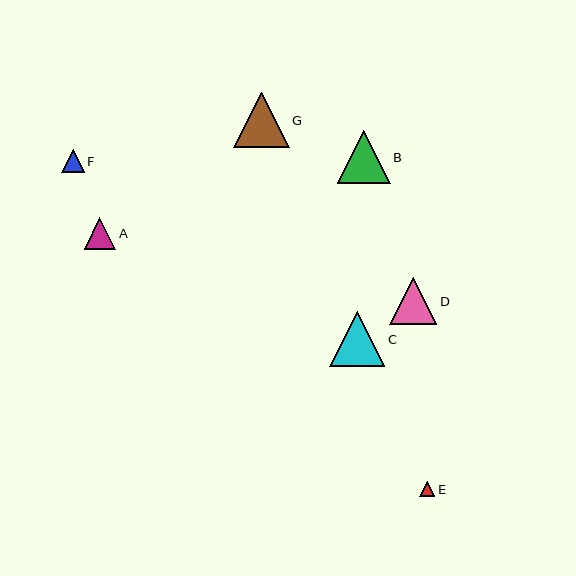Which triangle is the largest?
Triangle G is the largest with a size of approximately 55 pixels.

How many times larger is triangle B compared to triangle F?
Triangle B is approximately 2.3 times the size of triangle F.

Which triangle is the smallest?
Triangle E is the smallest with a size of approximately 15 pixels.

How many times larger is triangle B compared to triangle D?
Triangle B is approximately 1.1 times the size of triangle D.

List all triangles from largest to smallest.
From largest to smallest: G, C, B, D, A, F, E.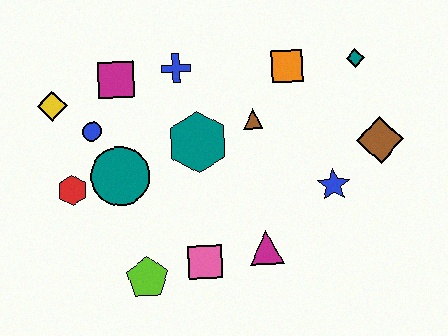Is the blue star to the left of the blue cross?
No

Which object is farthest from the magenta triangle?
The yellow diamond is farthest from the magenta triangle.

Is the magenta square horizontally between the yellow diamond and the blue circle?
No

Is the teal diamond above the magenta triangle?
Yes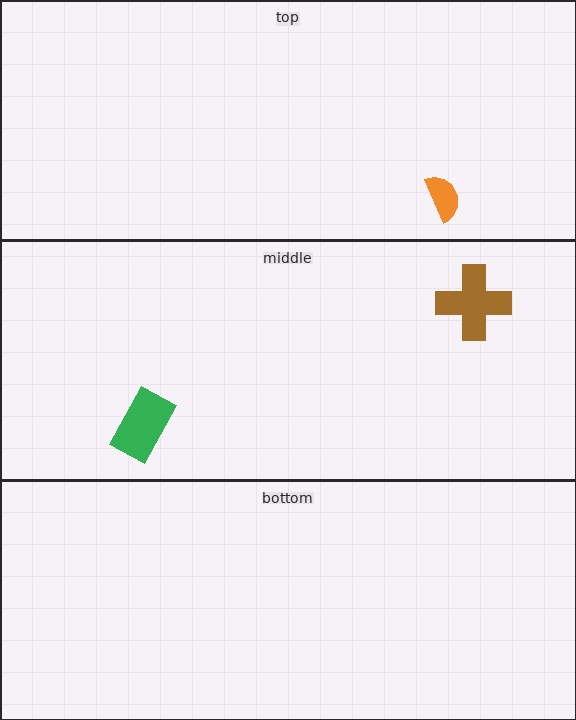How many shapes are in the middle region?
2.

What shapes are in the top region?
The orange semicircle.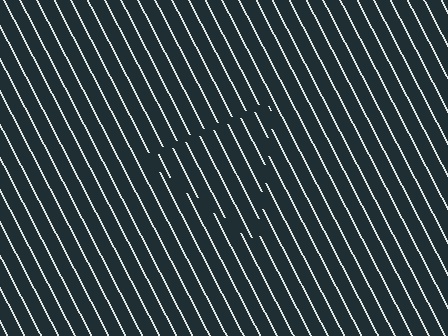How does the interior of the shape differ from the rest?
The interior of the shape contains the same grating, shifted by half a period — the contour is defined by the phase discontinuity where line-ends from the inner and outer gratings abut.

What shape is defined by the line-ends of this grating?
An illusory triangle. The interior of the shape contains the same grating, shifted by half a period — the contour is defined by the phase discontinuity where line-ends from the inner and outer gratings abut.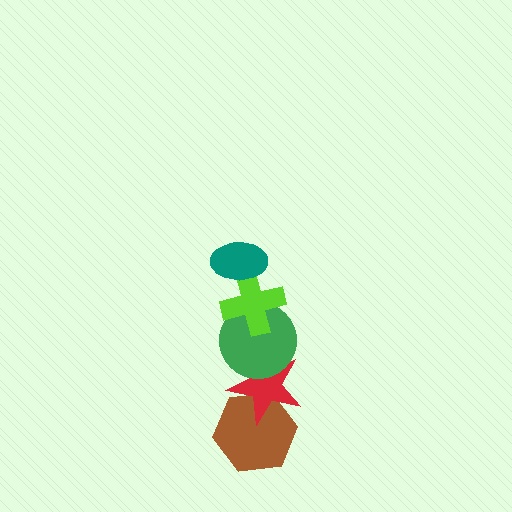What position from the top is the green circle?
The green circle is 3rd from the top.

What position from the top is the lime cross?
The lime cross is 2nd from the top.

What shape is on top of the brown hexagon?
The red star is on top of the brown hexagon.